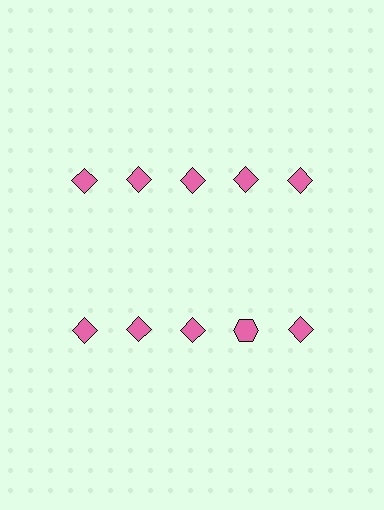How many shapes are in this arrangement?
There are 10 shapes arranged in a grid pattern.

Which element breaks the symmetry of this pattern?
The pink hexagon in the second row, second from right column breaks the symmetry. All other shapes are pink diamonds.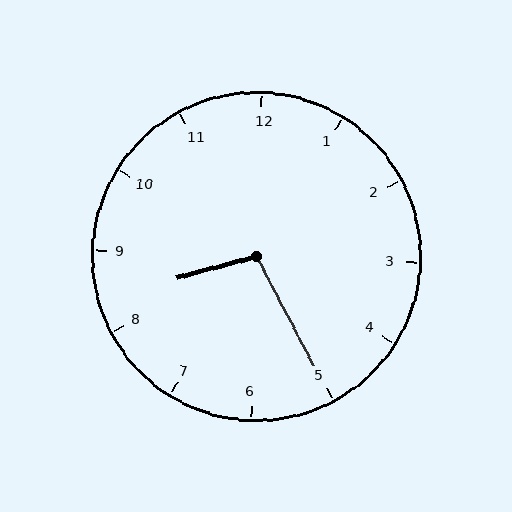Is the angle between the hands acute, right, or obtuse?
It is obtuse.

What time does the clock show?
8:25.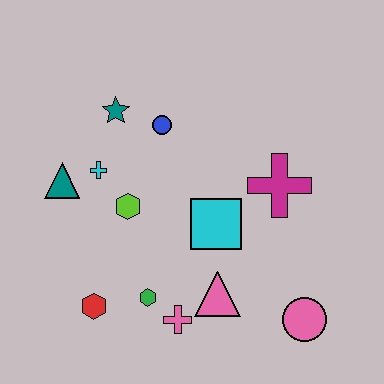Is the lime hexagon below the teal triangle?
Yes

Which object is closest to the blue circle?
The teal star is closest to the blue circle.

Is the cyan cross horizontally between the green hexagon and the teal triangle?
Yes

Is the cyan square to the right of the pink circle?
No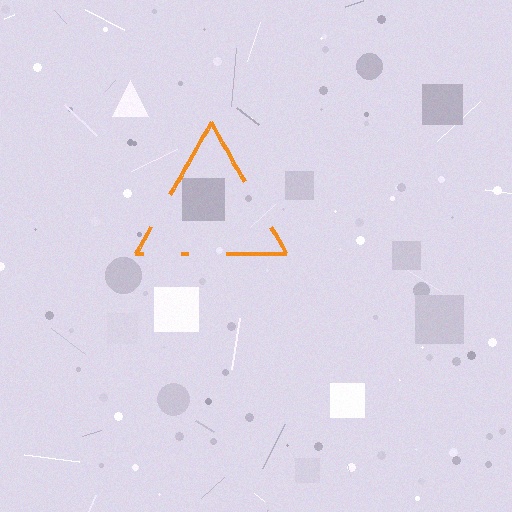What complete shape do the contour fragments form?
The contour fragments form a triangle.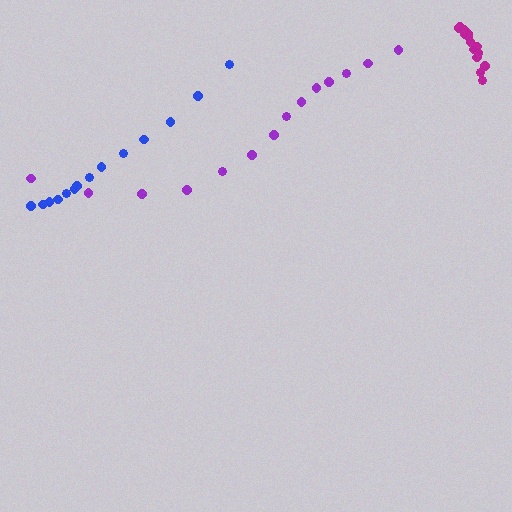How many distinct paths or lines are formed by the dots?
There are 3 distinct paths.